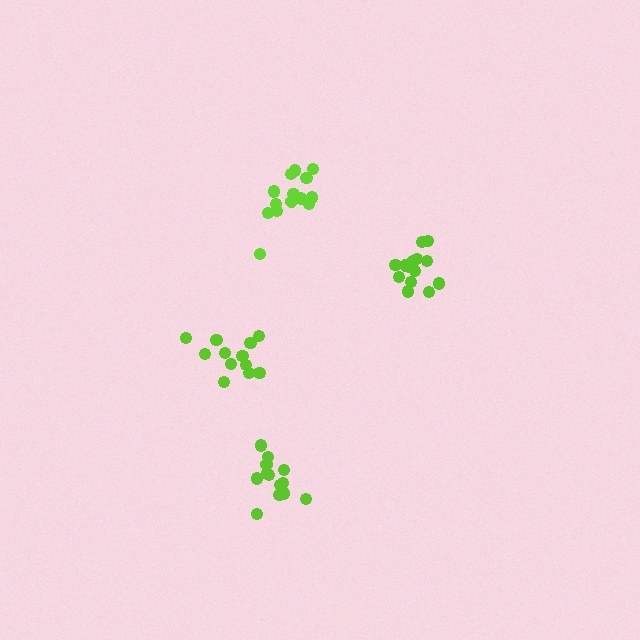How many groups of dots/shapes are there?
There are 4 groups.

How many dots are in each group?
Group 1: 13 dots, Group 2: 12 dots, Group 3: 14 dots, Group 4: 15 dots (54 total).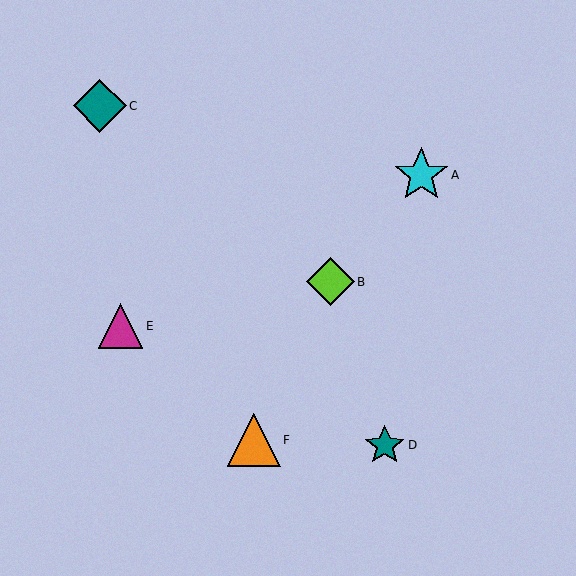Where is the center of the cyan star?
The center of the cyan star is at (421, 175).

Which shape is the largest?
The cyan star (labeled A) is the largest.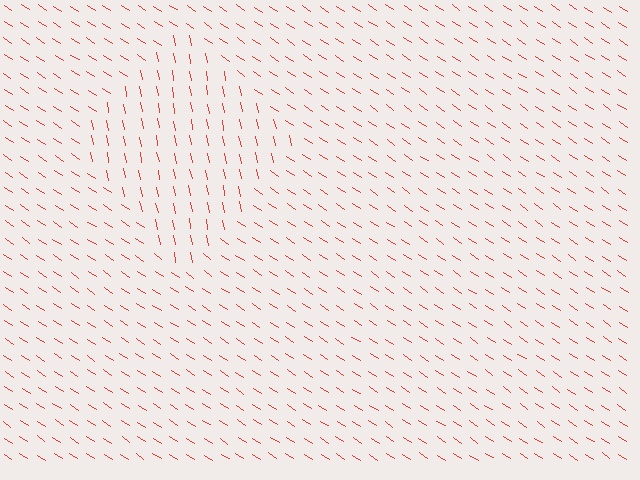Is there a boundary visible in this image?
Yes, there is a texture boundary formed by a change in line orientation.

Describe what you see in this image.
The image is filled with small red line segments. A diamond region in the image has lines oriented differently from the surrounding lines, creating a visible texture boundary.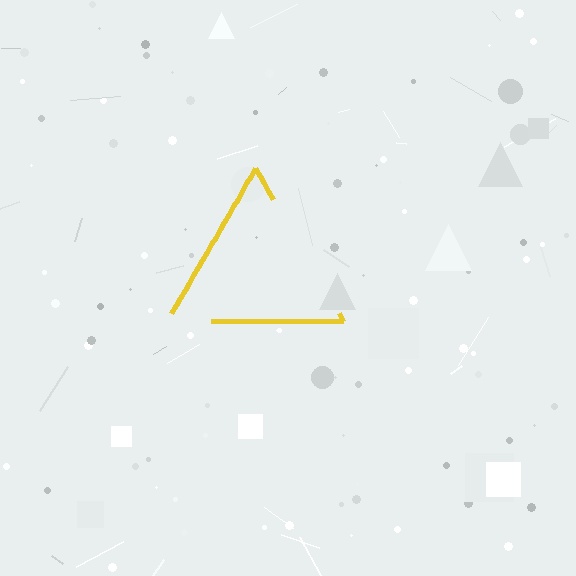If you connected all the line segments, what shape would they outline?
They would outline a triangle.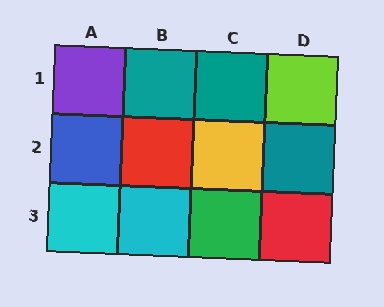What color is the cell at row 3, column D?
Red.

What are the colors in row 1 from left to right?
Purple, teal, teal, lime.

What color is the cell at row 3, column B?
Cyan.